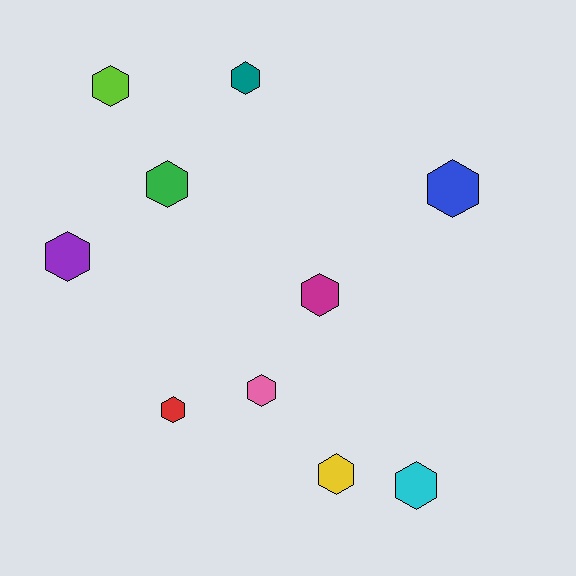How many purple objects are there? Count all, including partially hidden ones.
There is 1 purple object.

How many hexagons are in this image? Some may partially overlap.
There are 10 hexagons.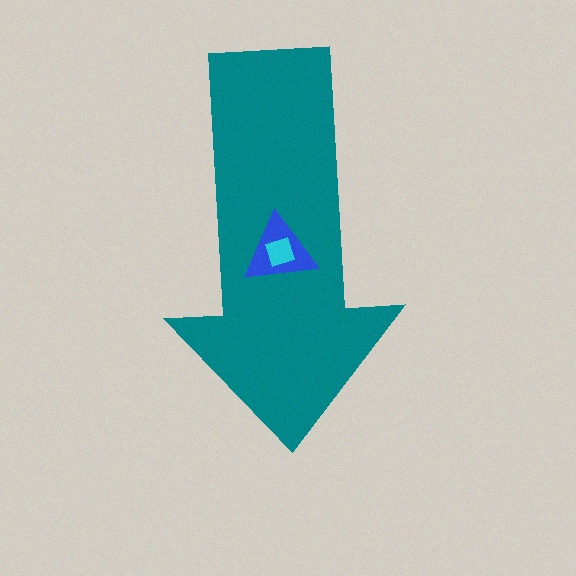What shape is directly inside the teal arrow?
The blue triangle.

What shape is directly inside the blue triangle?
The cyan diamond.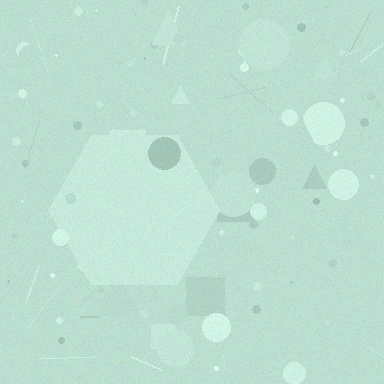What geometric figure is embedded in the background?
A hexagon is embedded in the background.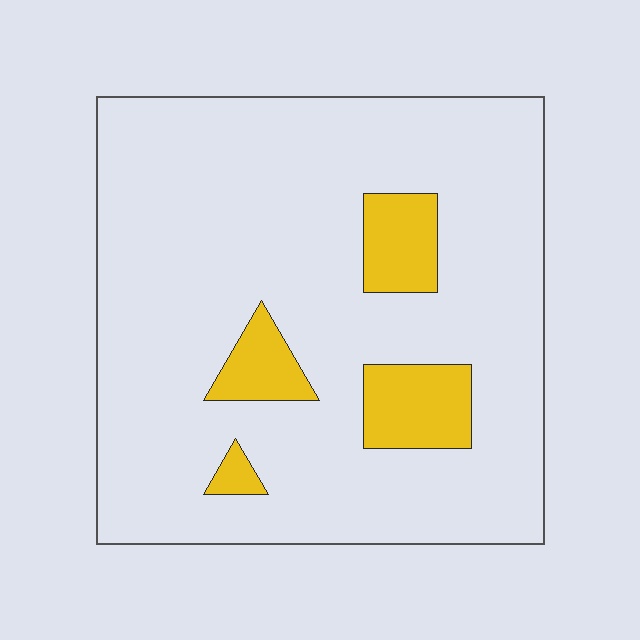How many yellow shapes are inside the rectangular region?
4.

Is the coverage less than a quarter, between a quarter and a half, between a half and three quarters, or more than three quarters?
Less than a quarter.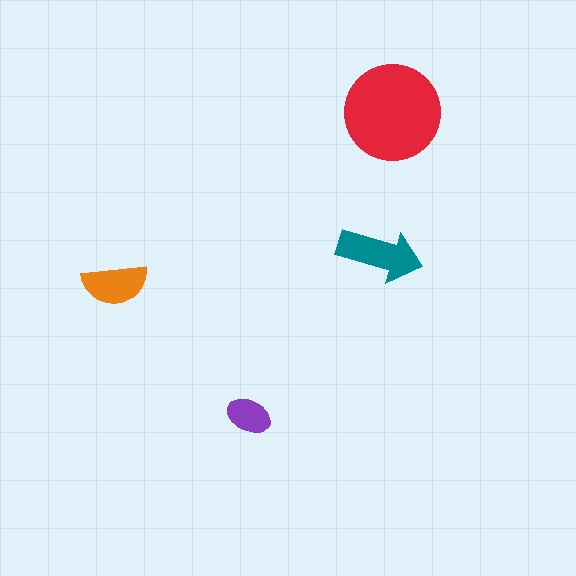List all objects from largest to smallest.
The red circle, the teal arrow, the orange semicircle, the purple ellipse.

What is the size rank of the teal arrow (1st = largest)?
2nd.